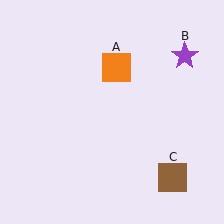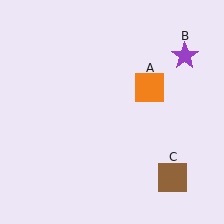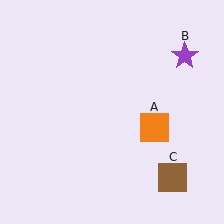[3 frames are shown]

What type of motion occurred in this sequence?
The orange square (object A) rotated clockwise around the center of the scene.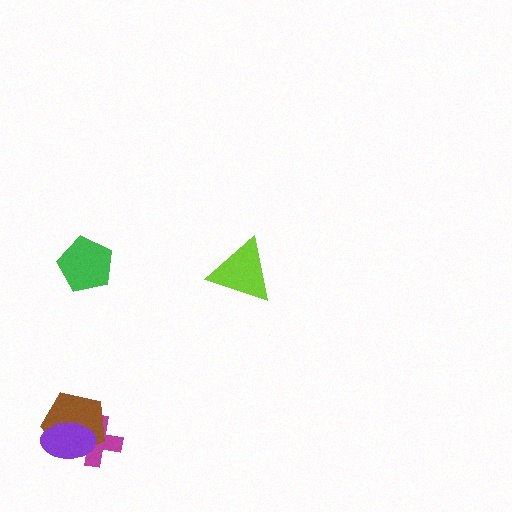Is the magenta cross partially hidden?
Yes, it is partially covered by another shape.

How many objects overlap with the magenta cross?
2 objects overlap with the magenta cross.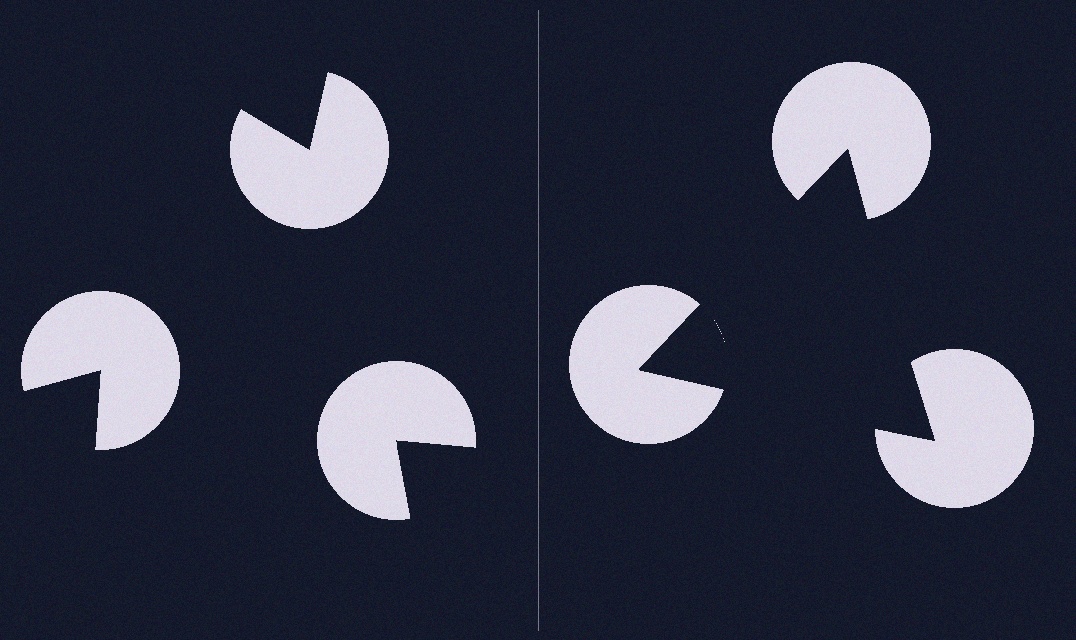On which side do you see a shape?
An illusory triangle appears on the right side. On the left side the wedge cuts are rotated, so no coherent shape forms.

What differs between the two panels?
The pac-man discs are positioned identically on both sides; only the wedge orientations differ. On the right they align to a triangle; on the left they are misaligned.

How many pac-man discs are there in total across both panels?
6 — 3 on each side.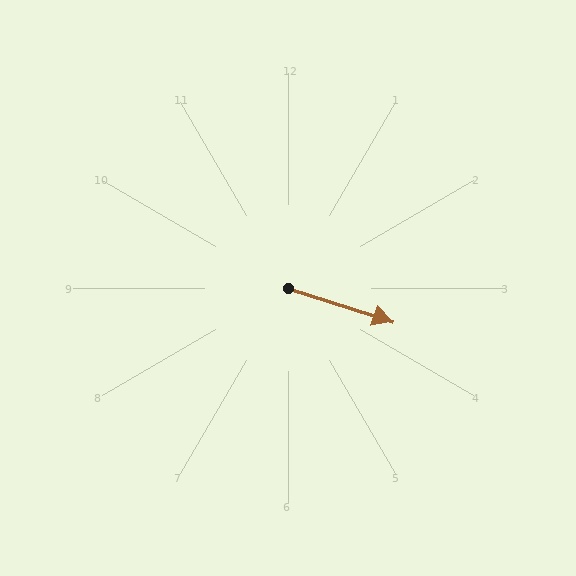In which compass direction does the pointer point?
East.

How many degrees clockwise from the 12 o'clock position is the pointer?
Approximately 108 degrees.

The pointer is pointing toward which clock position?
Roughly 4 o'clock.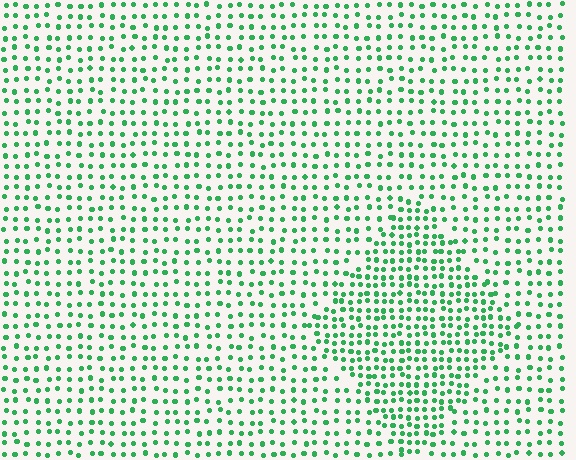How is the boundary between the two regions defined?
The boundary is defined by a change in element density (approximately 1.7x ratio). All elements are the same color, size, and shape.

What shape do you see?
I see a diamond.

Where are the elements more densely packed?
The elements are more densely packed inside the diamond boundary.